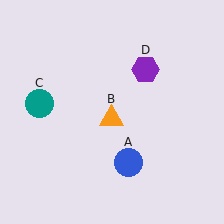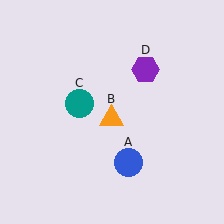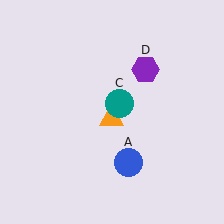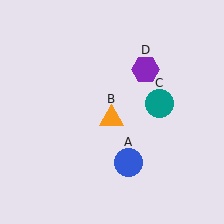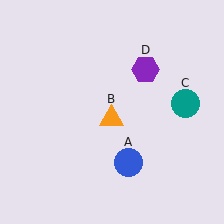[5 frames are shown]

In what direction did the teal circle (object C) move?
The teal circle (object C) moved right.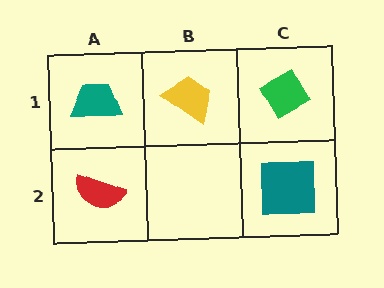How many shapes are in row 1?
3 shapes.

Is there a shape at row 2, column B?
No, that cell is empty.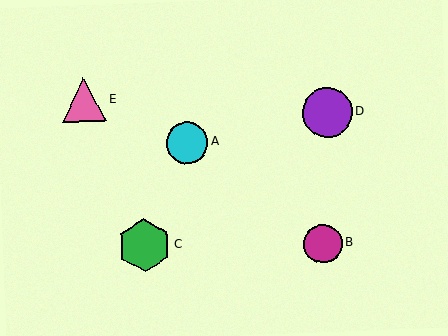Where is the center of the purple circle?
The center of the purple circle is at (327, 112).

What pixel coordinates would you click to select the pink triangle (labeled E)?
Click at (84, 100) to select the pink triangle E.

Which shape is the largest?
The green hexagon (labeled C) is the largest.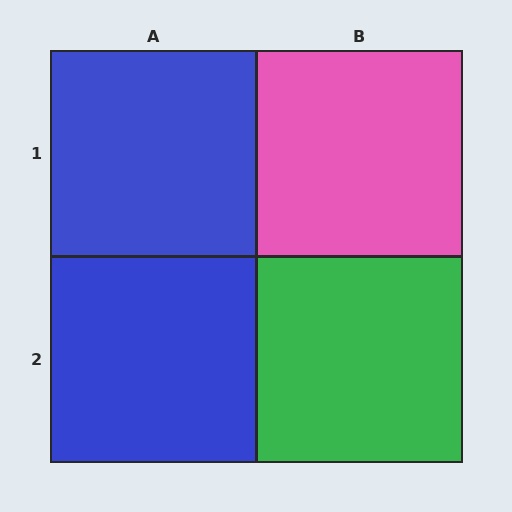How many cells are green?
1 cell is green.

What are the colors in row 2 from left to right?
Blue, green.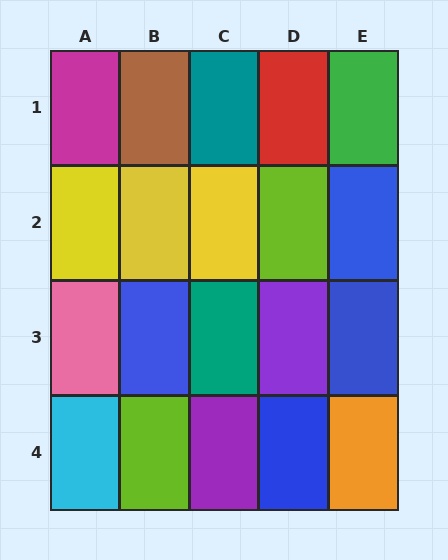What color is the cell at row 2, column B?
Yellow.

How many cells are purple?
2 cells are purple.